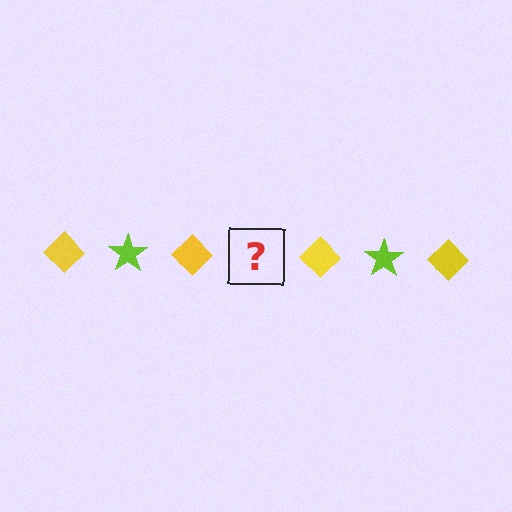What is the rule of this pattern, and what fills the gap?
The rule is that the pattern alternates between yellow diamond and lime star. The gap should be filled with a lime star.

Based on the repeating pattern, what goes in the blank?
The blank should be a lime star.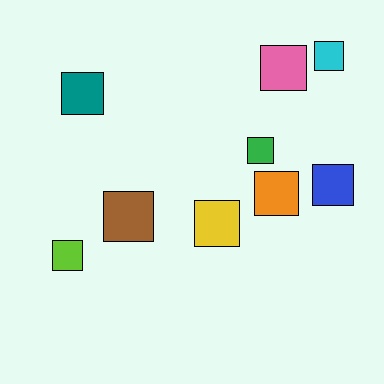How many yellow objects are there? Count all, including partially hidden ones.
There is 1 yellow object.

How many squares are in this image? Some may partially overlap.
There are 9 squares.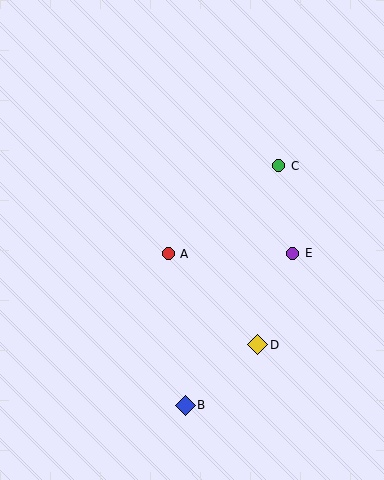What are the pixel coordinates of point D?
Point D is at (258, 345).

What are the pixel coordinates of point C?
Point C is at (278, 166).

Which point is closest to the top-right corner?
Point C is closest to the top-right corner.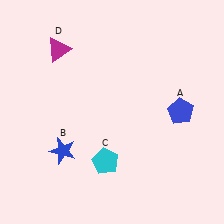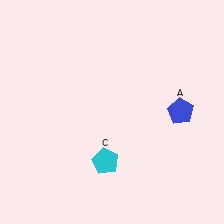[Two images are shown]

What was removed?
The blue star (B), the magenta triangle (D) were removed in Image 2.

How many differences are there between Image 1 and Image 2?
There are 2 differences between the two images.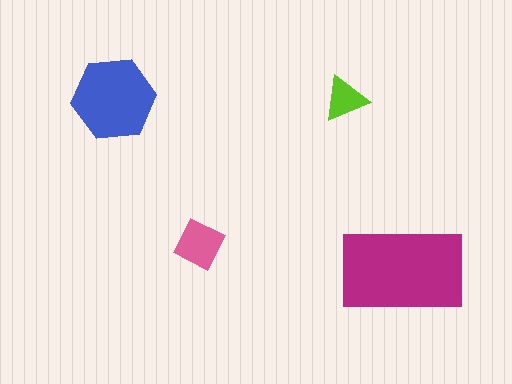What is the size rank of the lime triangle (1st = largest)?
4th.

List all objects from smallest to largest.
The lime triangle, the pink diamond, the blue hexagon, the magenta rectangle.